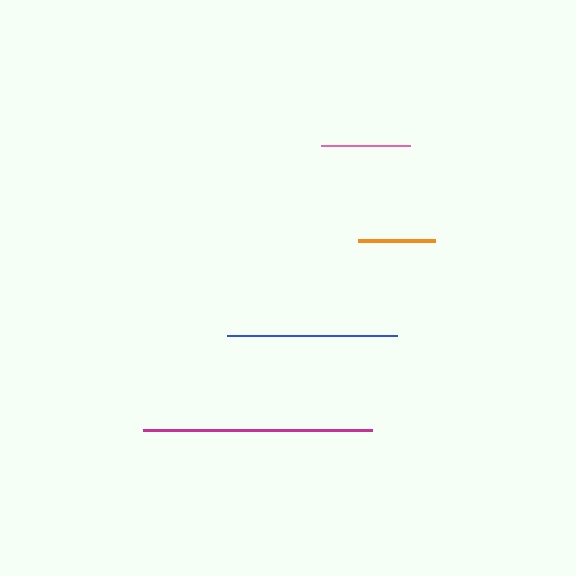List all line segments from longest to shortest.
From longest to shortest: magenta, blue, pink, orange.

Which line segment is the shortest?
The orange line is the shortest at approximately 77 pixels.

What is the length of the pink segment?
The pink segment is approximately 89 pixels long.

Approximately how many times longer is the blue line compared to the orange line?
The blue line is approximately 2.2 times the length of the orange line.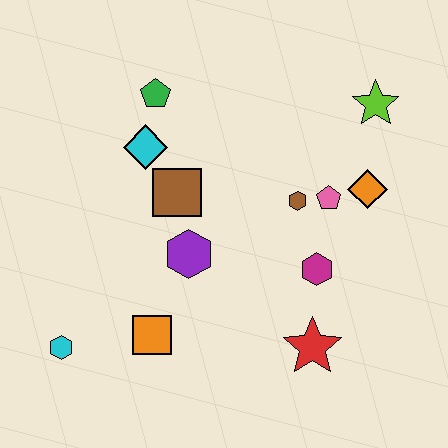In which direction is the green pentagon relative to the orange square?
The green pentagon is above the orange square.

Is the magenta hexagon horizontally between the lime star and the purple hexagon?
Yes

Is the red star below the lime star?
Yes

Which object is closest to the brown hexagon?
The pink pentagon is closest to the brown hexagon.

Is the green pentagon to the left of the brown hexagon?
Yes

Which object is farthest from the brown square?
The lime star is farthest from the brown square.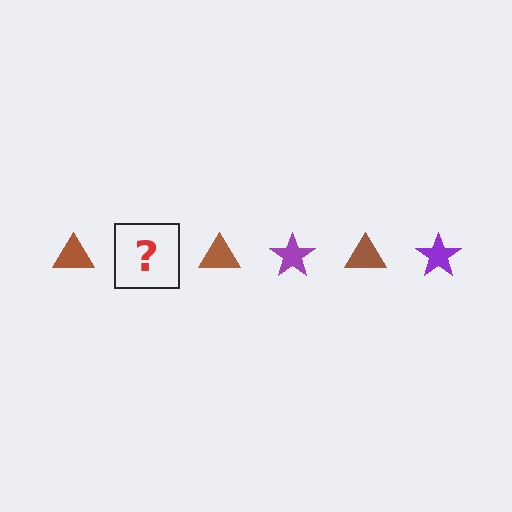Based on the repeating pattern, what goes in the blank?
The blank should be a purple star.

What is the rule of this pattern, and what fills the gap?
The rule is that the pattern alternates between brown triangle and purple star. The gap should be filled with a purple star.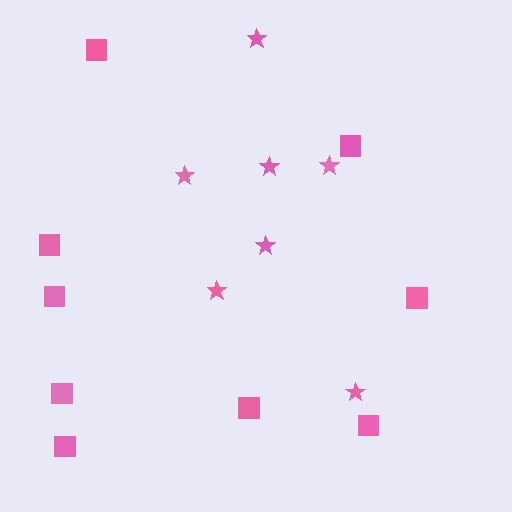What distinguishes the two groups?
There are 2 groups: one group of squares (9) and one group of stars (7).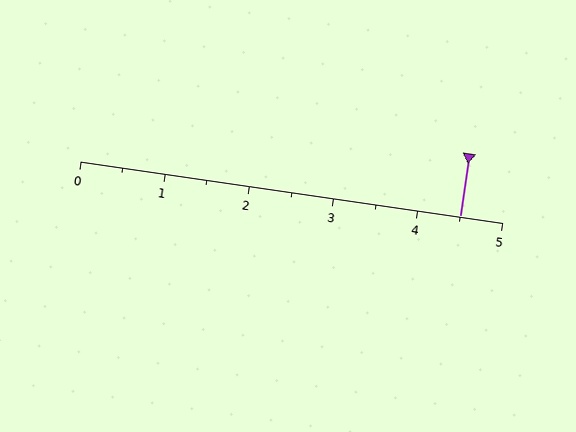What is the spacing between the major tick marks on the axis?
The major ticks are spaced 1 apart.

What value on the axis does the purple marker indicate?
The marker indicates approximately 4.5.